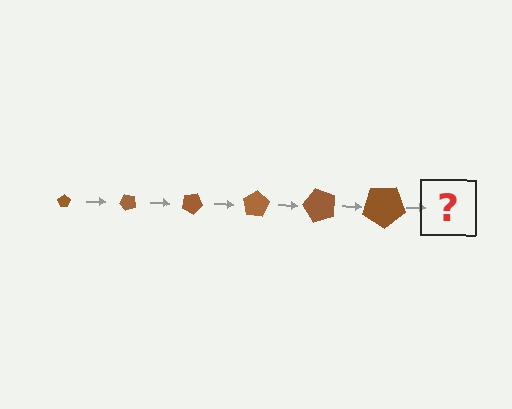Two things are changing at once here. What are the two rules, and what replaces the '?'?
The two rules are that the pentagon grows larger each step and it rotates 50 degrees each step. The '?' should be a pentagon, larger than the previous one and rotated 300 degrees from the start.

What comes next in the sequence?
The next element should be a pentagon, larger than the previous one and rotated 300 degrees from the start.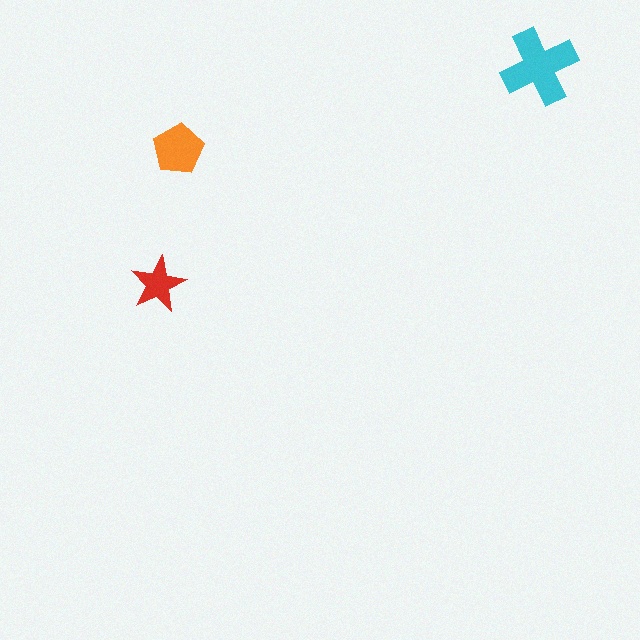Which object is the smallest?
The red star.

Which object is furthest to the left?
The red star is leftmost.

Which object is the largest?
The cyan cross.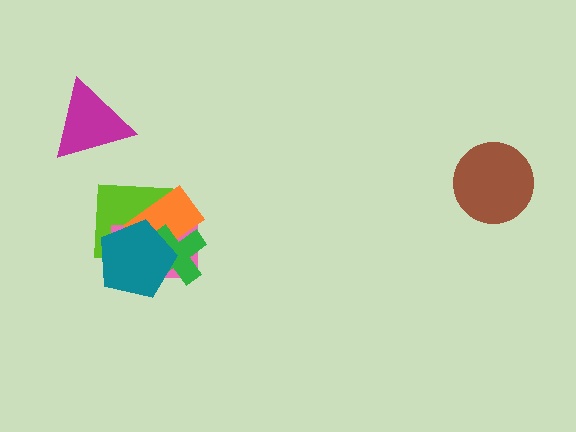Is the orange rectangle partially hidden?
Yes, it is partially covered by another shape.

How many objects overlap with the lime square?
4 objects overlap with the lime square.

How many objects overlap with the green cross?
4 objects overlap with the green cross.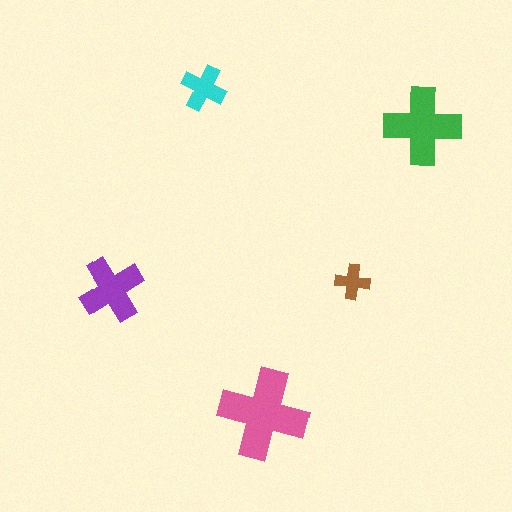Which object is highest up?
The cyan cross is topmost.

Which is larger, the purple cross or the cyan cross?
The purple one.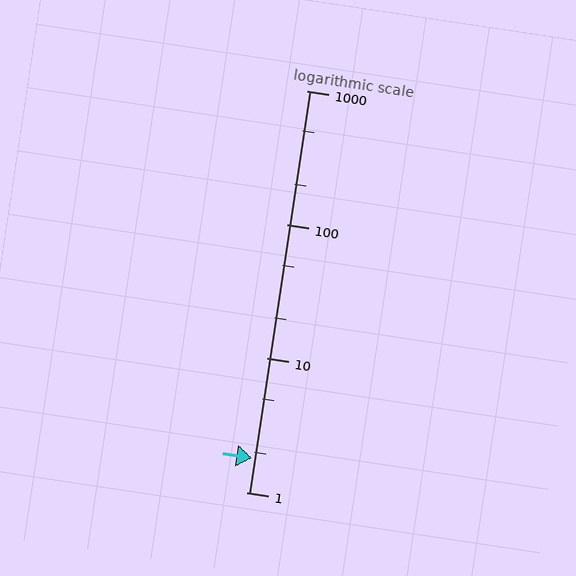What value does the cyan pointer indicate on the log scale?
The pointer indicates approximately 1.8.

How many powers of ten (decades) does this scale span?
The scale spans 3 decades, from 1 to 1000.